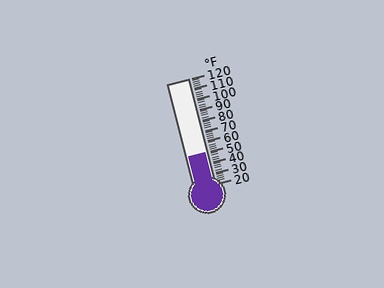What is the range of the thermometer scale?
The thermometer scale ranges from 20°F to 120°F.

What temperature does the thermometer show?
The thermometer shows approximately 50°F.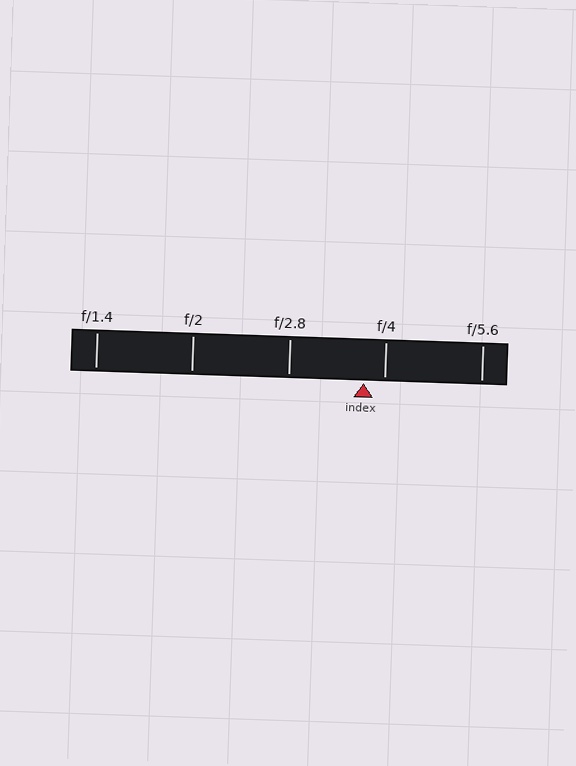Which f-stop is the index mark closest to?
The index mark is closest to f/4.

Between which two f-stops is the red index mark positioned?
The index mark is between f/2.8 and f/4.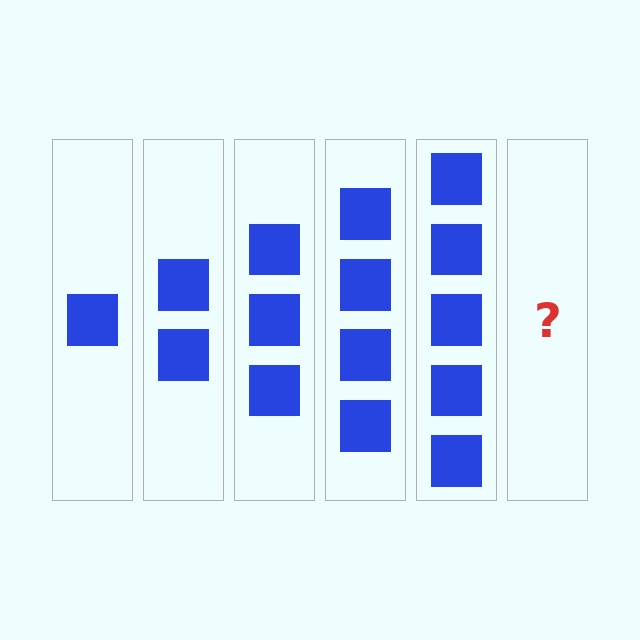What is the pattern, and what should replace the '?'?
The pattern is that each step adds one more square. The '?' should be 6 squares.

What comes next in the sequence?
The next element should be 6 squares.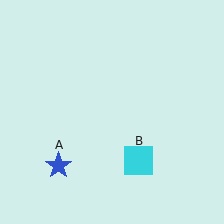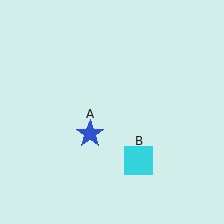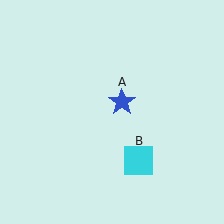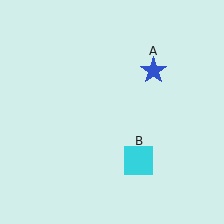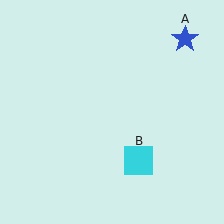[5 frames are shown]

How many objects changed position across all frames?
1 object changed position: blue star (object A).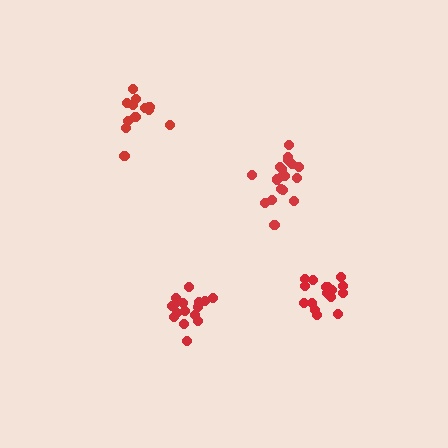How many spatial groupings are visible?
There are 4 spatial groupings.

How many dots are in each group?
Group 1: 16 dots, Group 2: 12 dots, Group 3: 16 dots, Group 4: 18 dots (62 total).